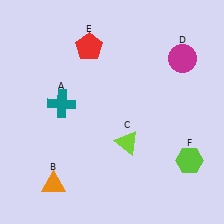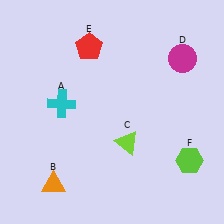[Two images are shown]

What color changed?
The cross (A) changed from teal in Image 1 to cyan in Image 2.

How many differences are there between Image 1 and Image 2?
There is 1 difference between the two images.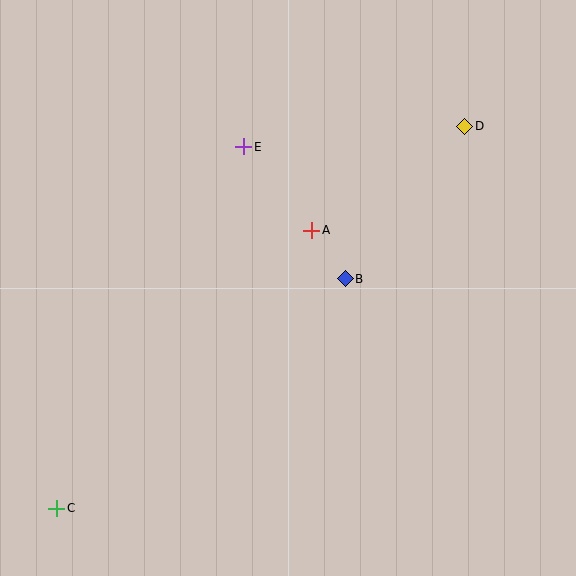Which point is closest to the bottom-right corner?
Point B is closest to the bottom-right corner.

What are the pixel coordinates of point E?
Point E is at (244, 147).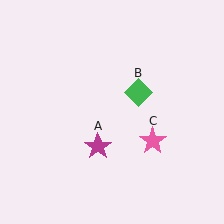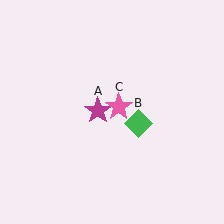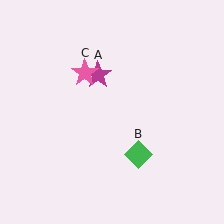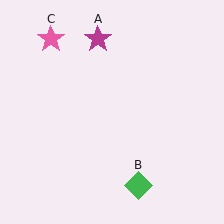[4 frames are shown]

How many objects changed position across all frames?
3 objects changed position: magenta star (object A), green diamond (object B), pink star (object C).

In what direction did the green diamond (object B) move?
The green diamond (object B) moved down.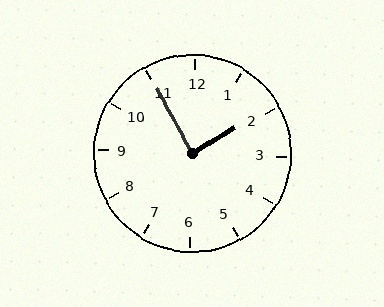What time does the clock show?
1:55.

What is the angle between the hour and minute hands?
Approximately 88 degrees.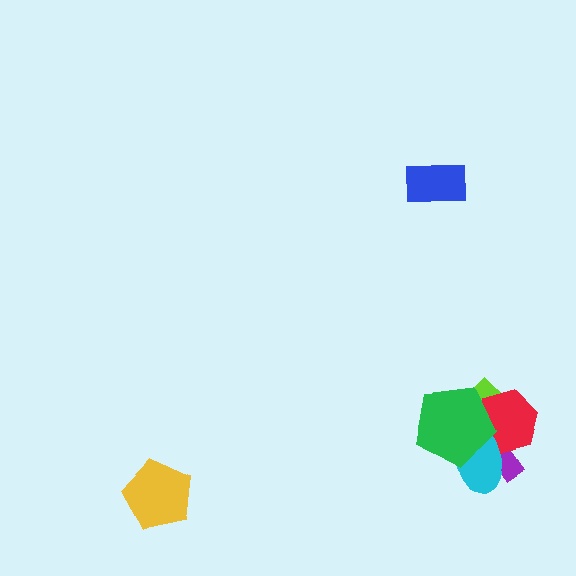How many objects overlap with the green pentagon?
4 objects overlap with the green pentagon.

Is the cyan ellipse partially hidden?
Yes, it is partially covered by another shape.